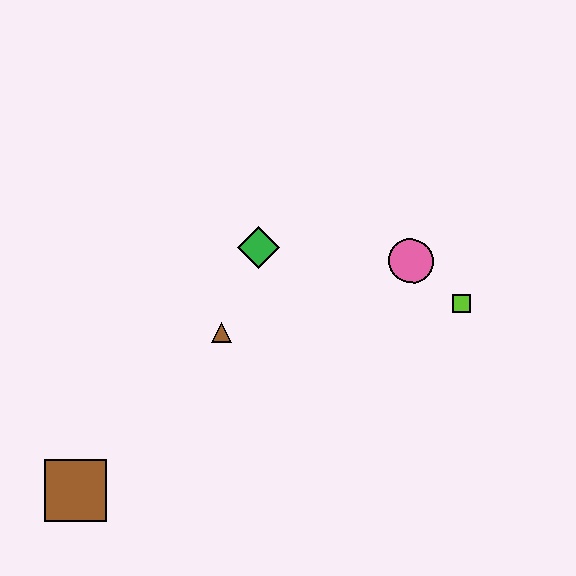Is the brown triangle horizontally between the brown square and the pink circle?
Yes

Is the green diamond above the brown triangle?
Yes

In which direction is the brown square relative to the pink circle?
The brown square is to the left of the pink circle.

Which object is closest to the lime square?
The pink circle is closest to the lime square.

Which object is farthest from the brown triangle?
The lime square is farthest from the brown triangle.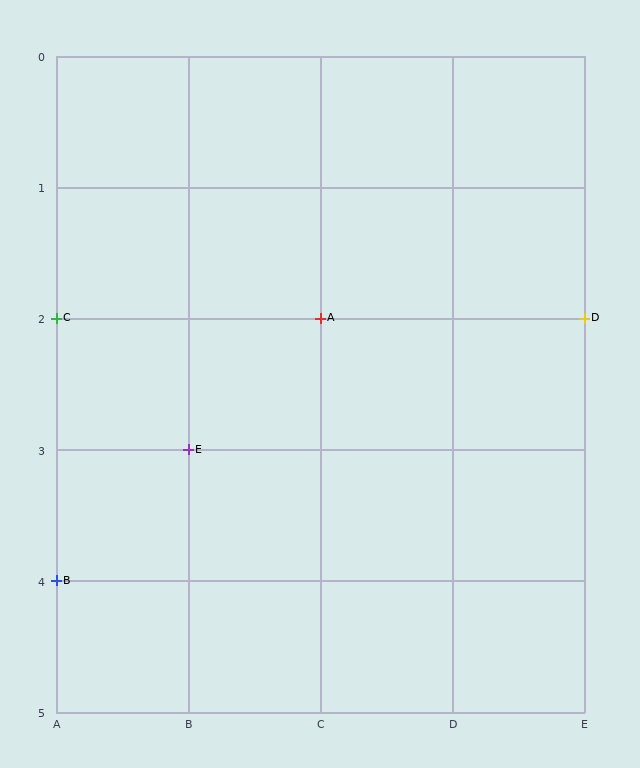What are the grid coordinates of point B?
Point B is at grid coordinates (A, 4).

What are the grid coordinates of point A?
Point A is at grid coordinates (C, 2).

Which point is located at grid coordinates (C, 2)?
Point A is at (C, 2).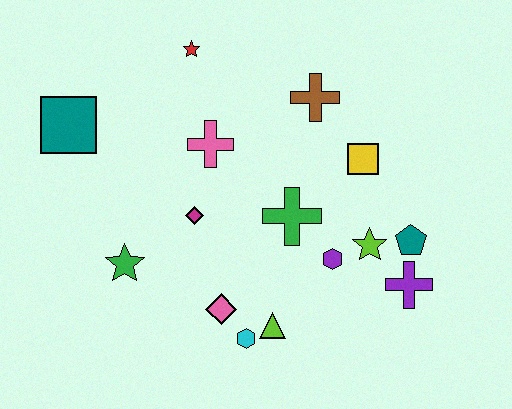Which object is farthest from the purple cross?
The teal square is farthest from the purple cross.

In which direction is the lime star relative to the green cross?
The lime star is to the right of the green cross.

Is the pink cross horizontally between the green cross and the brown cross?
No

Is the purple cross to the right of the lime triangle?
Yes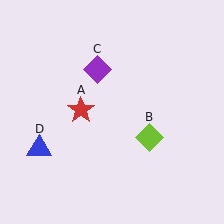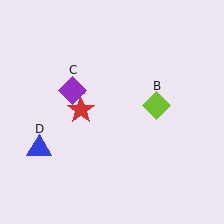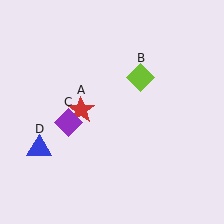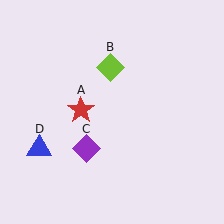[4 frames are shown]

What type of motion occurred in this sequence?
The lime diamond (object B), purple diamond (object C) rotated counterclockwise around the center of the scene.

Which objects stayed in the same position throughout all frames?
Red star (object A) and blue triangle (object D) remained stationary.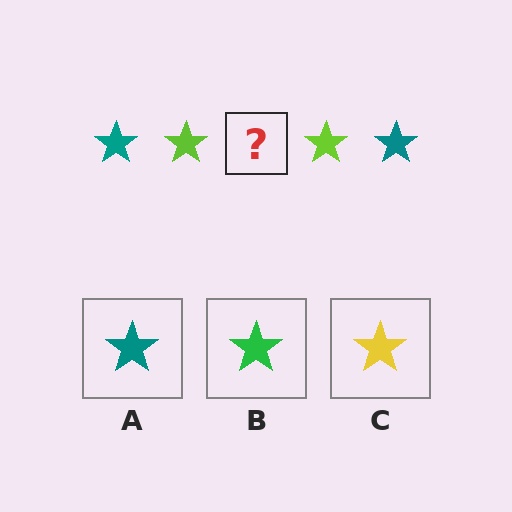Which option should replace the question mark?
Option A.